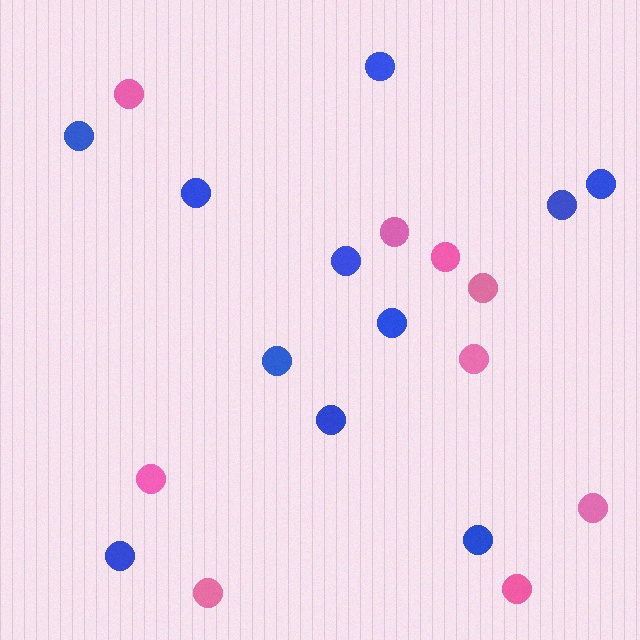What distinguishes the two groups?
There are 2 groups: one group of pink circles (9) and one group of blue circles (11).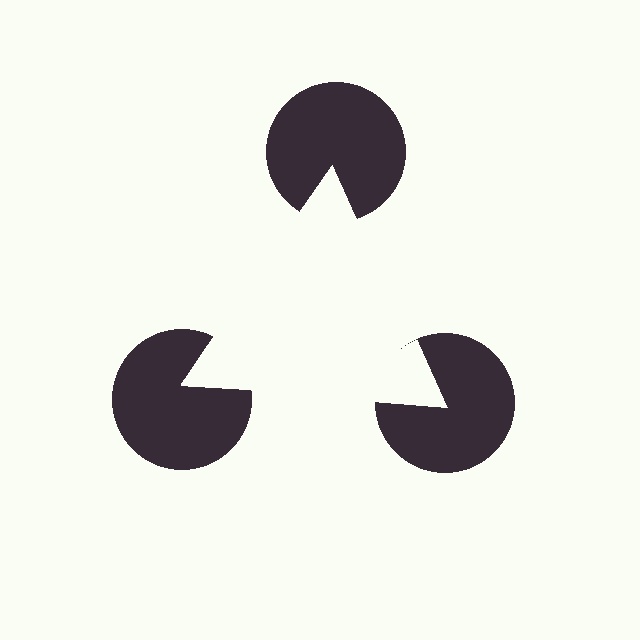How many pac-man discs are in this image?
There are 3 — one at each vertex of the illusory triangle.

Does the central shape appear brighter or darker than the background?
It typically appears slightly brighter than the background, even though no actual brightness change is drawn.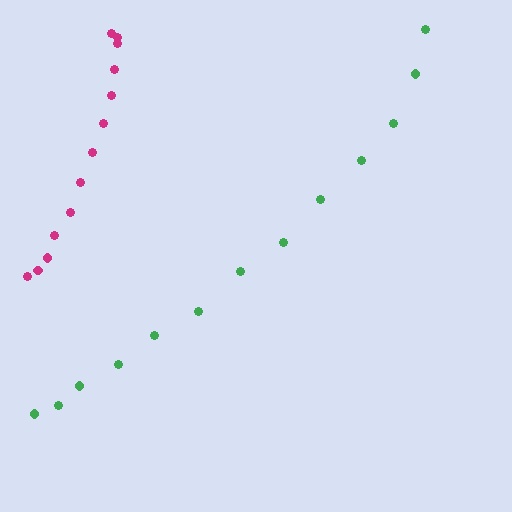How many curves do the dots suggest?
There are 2 distinct paths.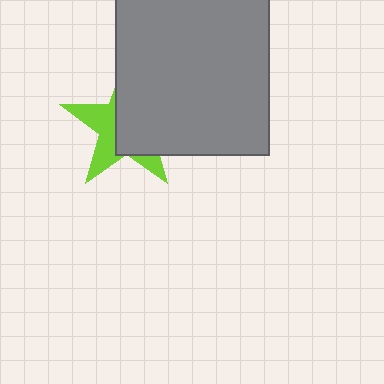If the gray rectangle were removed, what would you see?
You would see the complete lime star.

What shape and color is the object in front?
The object in front is a gray rectangle.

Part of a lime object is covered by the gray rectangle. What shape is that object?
It is a star.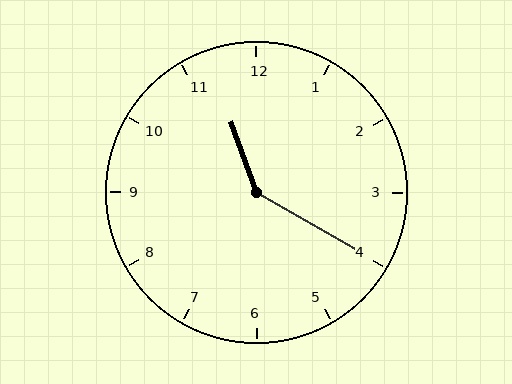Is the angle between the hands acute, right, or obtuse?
It is obtuse.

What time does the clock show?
11:20.